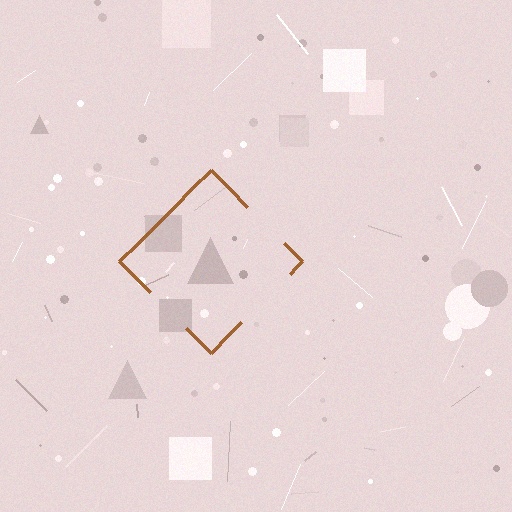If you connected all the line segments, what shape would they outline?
They would outline a diamond.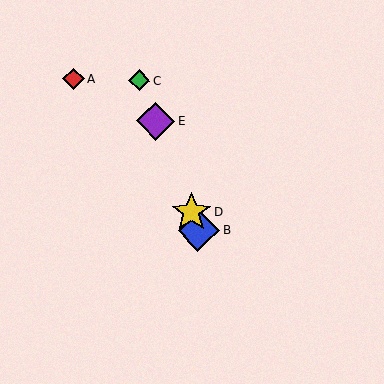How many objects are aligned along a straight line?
4 objects (B, C, D, E) are aligned along a straight line.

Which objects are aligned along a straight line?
Objects B, C, D, E are aligned along a straight line.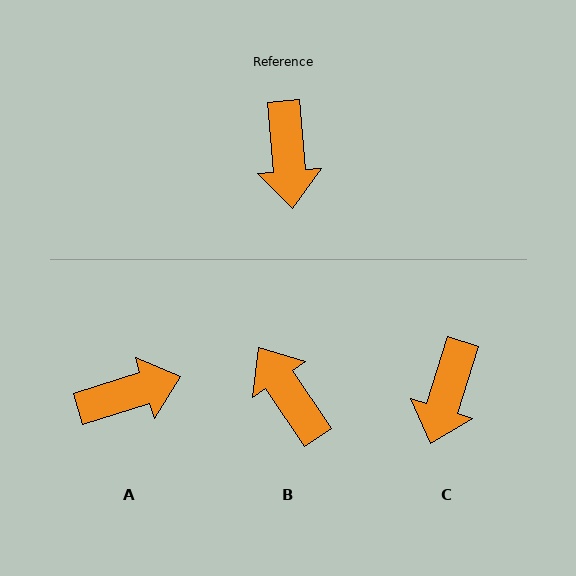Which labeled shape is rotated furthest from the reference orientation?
B, about 151 degrees away.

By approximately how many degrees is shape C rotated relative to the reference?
Approximately 23 degrees clockwise.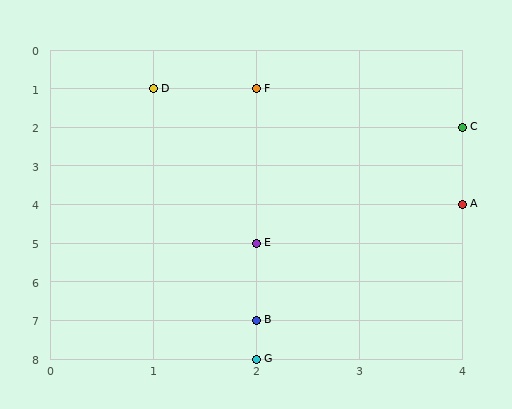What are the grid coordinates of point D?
Point D is at grid coordinates (1, 1).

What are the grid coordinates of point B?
Point B is at grid coordinates (2, 7).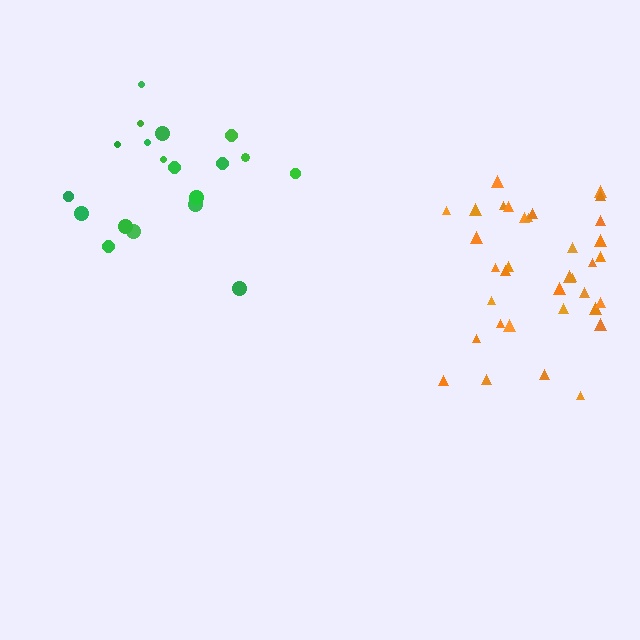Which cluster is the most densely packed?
Orange.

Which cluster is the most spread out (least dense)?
Green.